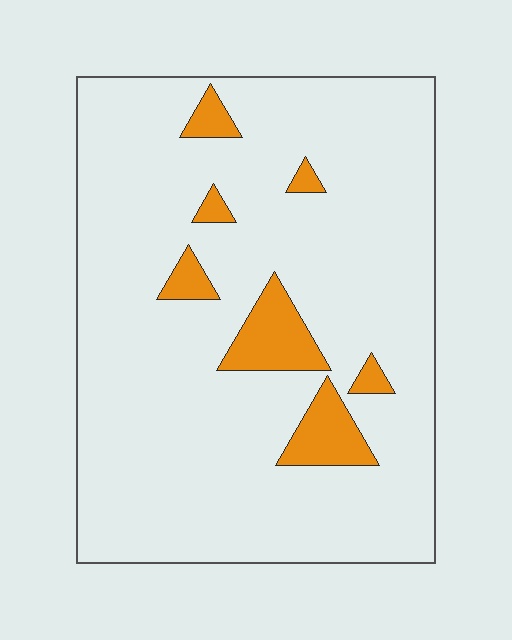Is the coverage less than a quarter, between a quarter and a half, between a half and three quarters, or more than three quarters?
Less than a quarter.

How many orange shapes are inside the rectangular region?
7.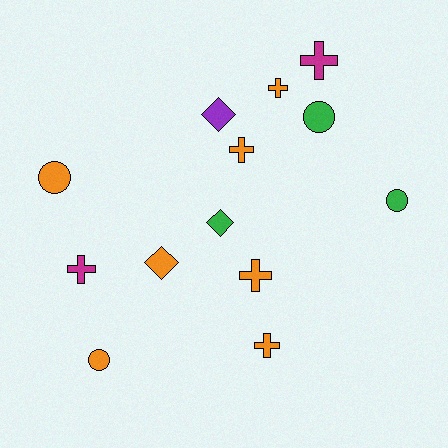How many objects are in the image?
There are 13 objects.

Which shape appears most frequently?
Cross, with 6 objects.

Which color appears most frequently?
Orange, with 7 objects.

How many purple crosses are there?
There are no purple crosses.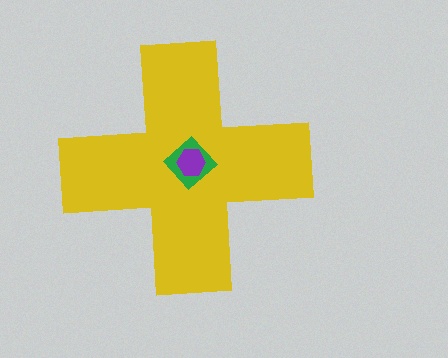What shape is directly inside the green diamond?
The purple hexagon.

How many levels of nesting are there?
3.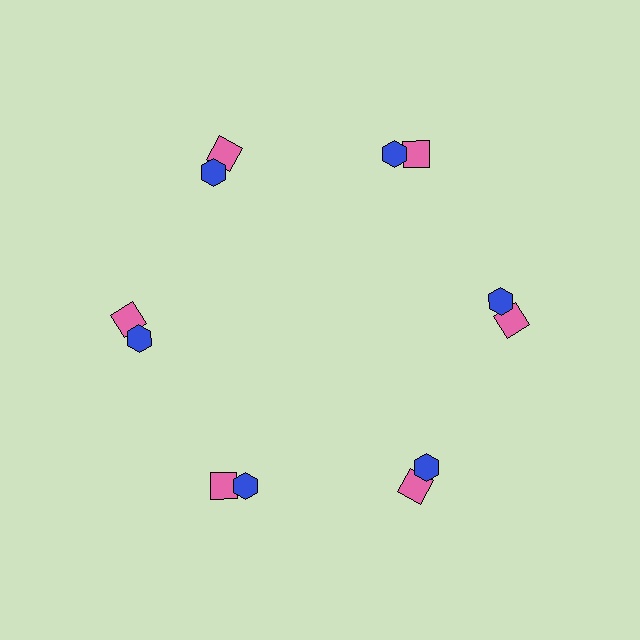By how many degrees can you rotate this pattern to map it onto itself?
The pattern maps onto itself every 60 degrees of rotation.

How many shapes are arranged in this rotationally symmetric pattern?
There are 12 shapes, arranged in 6 groups of 2.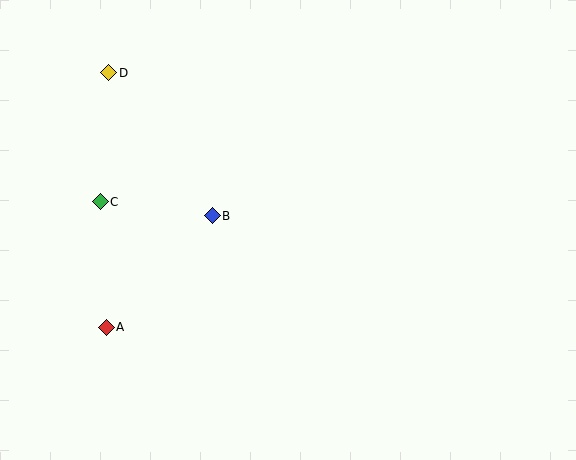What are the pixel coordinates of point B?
Point B is at (212, 216).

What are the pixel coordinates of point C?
Point C is at (100, 202).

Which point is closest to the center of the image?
Point B at (212, 216) is closest to the center.